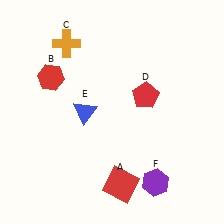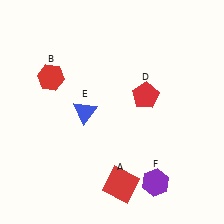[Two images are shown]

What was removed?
The orange cross (C) was removed in Image 2.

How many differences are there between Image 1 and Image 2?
There is 1 difference between the two images.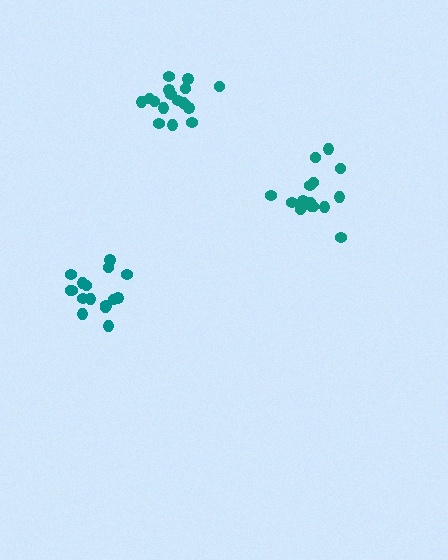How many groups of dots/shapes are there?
There are 3 groups.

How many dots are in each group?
Group 1: 16 dots, Group 2: 17 dots, Group 3: 16 dots (49 total).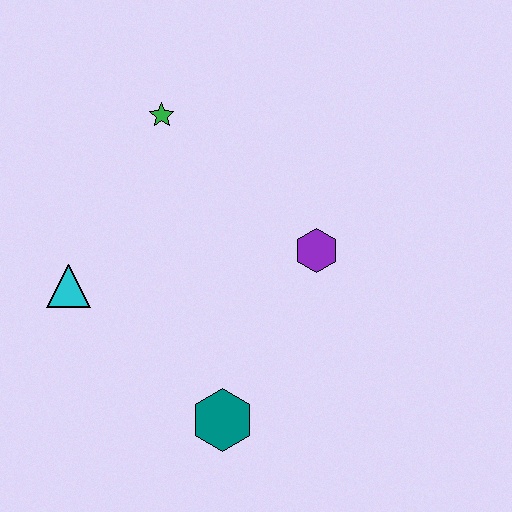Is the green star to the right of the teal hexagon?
No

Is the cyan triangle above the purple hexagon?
No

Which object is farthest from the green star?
The teal hexagon is farthest from the green star.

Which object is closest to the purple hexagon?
The teal hexagon is closest to the purple hexagon.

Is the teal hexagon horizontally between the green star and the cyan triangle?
No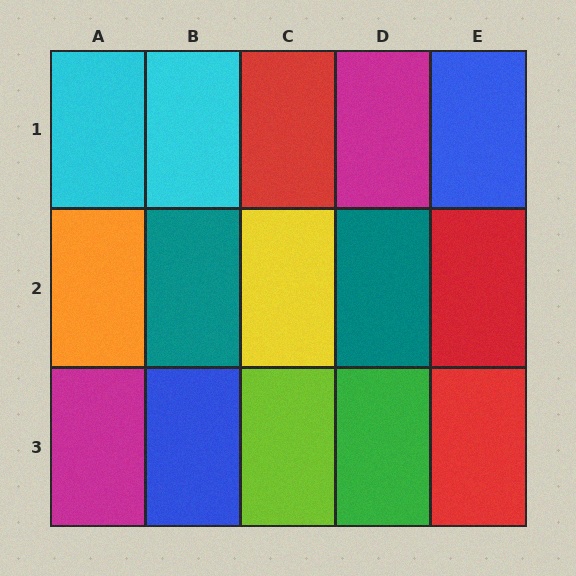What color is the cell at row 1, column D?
Magenta.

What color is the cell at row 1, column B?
Cyan.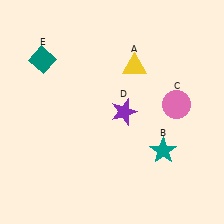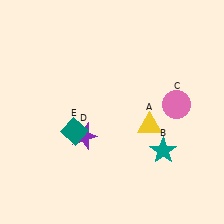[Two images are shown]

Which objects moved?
The objects that moved are: the yellow triangle (A), the purple star (D), the teal diamond (E).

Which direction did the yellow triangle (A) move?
The yellow triangle (A) moved down.